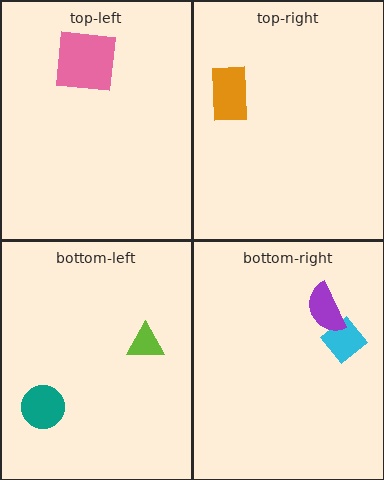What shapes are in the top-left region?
The pink square.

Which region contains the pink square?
The top-left region.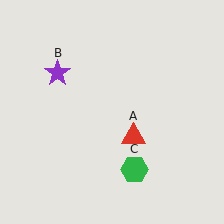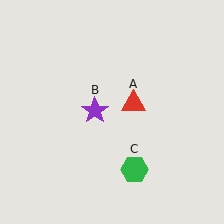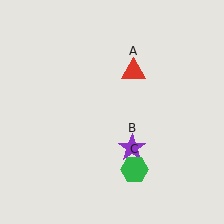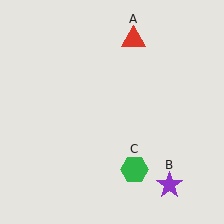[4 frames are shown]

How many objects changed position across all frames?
2 objects changed position: red triangle (object A), purple star (object B).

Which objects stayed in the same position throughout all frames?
Green hexagon (object C) remained stationary.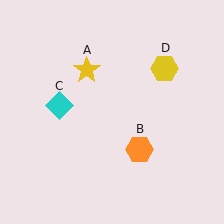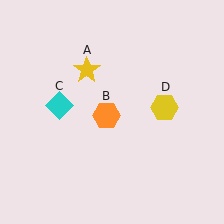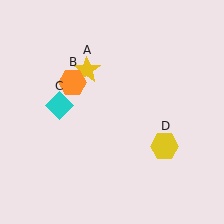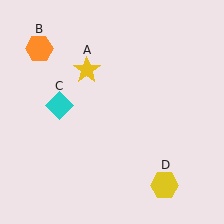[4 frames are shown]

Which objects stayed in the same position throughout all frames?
Yellow star (object A) and cyan diamond (object C) remained stationary.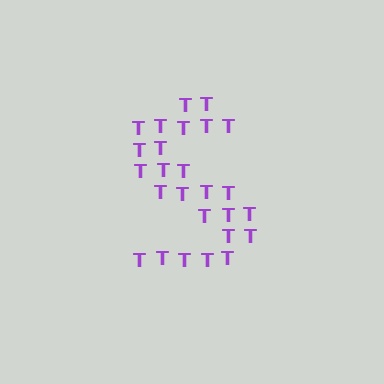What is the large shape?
The large shape is the letter S.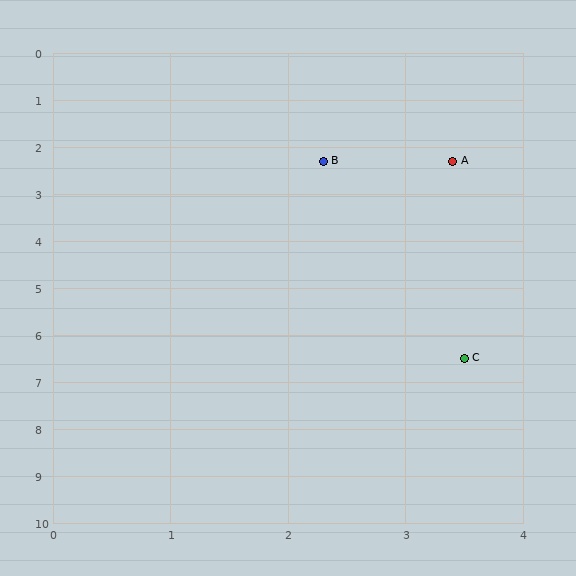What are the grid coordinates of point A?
Point A is at approximately (3.4, 2.3).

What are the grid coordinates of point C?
Point C is at approximately (3.5, 6.5).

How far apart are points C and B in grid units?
Points C and B are about 4.4 grid units apart.